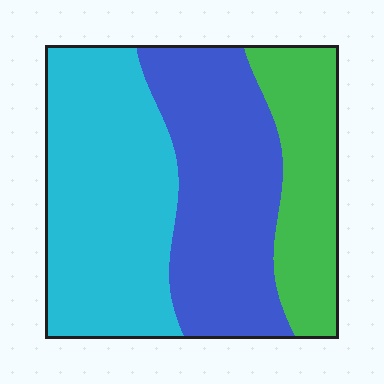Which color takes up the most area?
Cyan, at roughly 40%.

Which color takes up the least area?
Green, at roughly 20%.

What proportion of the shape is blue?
Blue takes up about three eighths (3/8) of the shape.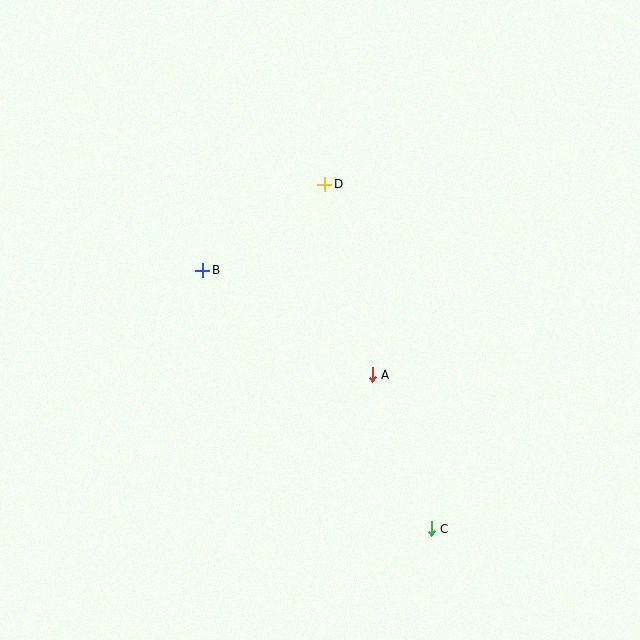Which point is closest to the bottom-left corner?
Point B is closest to the bottom-left corner.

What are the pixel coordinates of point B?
Point B is at (203, 270).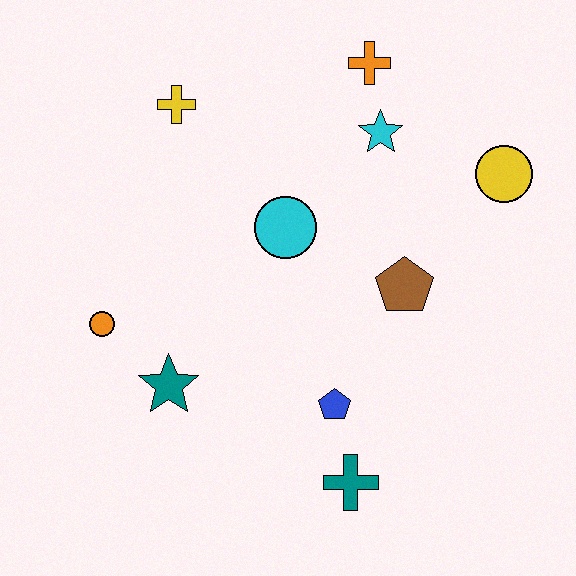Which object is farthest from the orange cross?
The teal cross is farthest from the orange cross.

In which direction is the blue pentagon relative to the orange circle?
The blue pentagon is to the right of the orange circle.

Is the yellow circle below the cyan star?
Yes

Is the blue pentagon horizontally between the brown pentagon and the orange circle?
Yes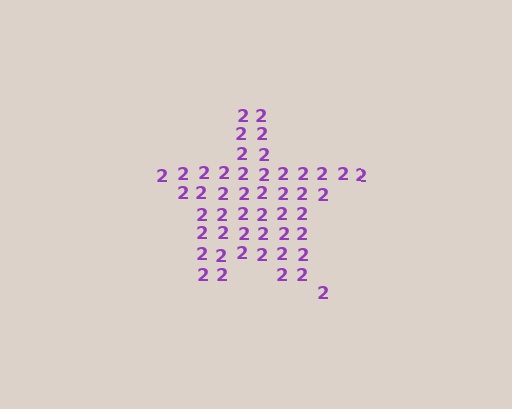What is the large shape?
The large shape is a star.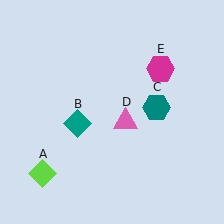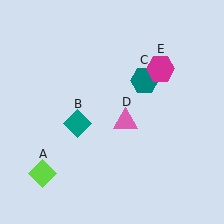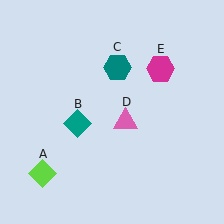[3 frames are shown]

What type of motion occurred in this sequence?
The teal hexagon (object C) rotated counterclockwise around the center of the scene.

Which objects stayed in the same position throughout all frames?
Lime diamond (object A) and teal diamond (object B) and pink triangle (object D) and magenta hexagon (object E) remained stationary.